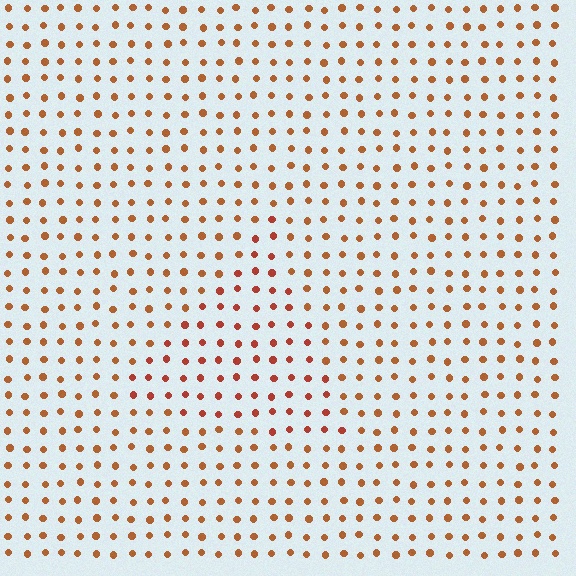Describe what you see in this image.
The image is filled with small brown elements in a uniform arrangement. A triangle-shaped region is visible where the elements are tinted to a slightly different hue, forming a subtle color boundary.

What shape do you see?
I see a triangle.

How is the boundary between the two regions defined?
The boundary is defined purely by a slight shift in hue (about 18 degrees). Spacing, size, and orientation are identical on both sides.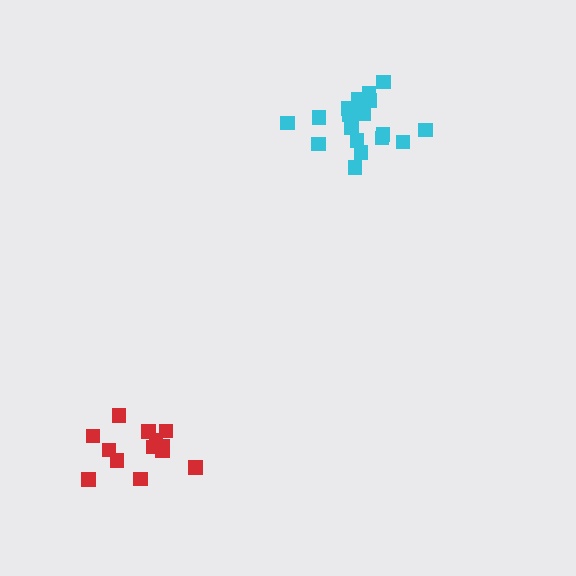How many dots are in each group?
Group 1: 18 dots, Group 2: 13 dots (31 total).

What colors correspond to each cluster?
The clusters are colored: cyan, red.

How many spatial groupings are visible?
There are 2 spatial groupings.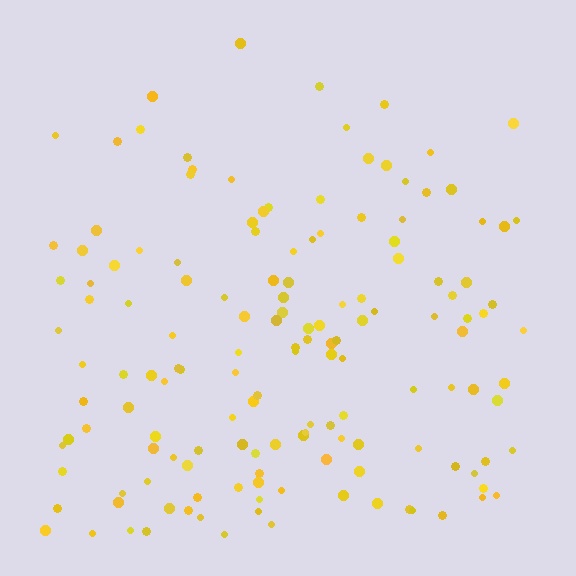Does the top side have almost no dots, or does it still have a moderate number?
Still a moderate number, just noticeably fewer than the bottom.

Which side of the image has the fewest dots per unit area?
The top.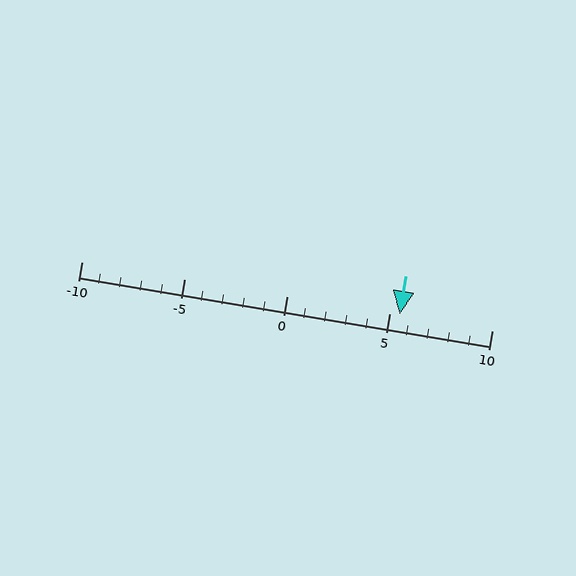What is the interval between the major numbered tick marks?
The major tick marks are spaced 5 units apart.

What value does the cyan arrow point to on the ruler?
The cyan arrow points to approximately 6.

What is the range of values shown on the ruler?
The ruler shows values from -10 to 10.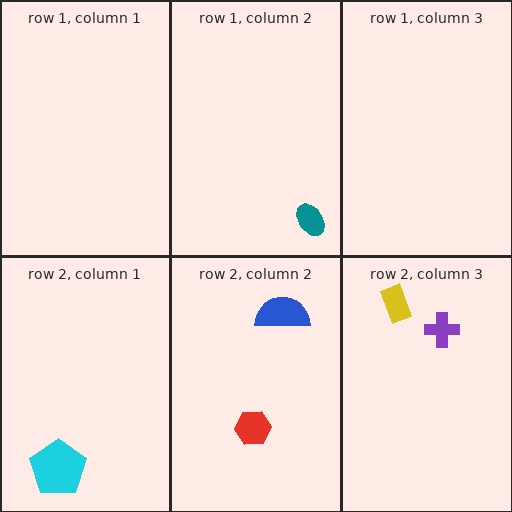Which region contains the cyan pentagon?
The row 2, column 1 region.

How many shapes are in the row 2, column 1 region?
1.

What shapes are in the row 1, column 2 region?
The teal ellipse.